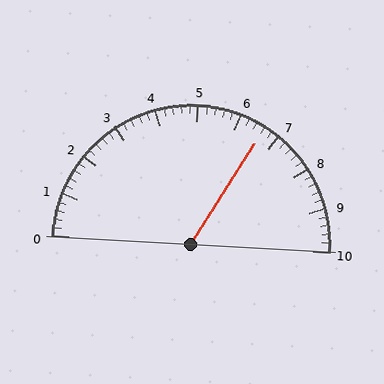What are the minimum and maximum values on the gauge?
The gauge ranges from 0 to 10.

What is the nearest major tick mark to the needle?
The nearest major tick mark is 7.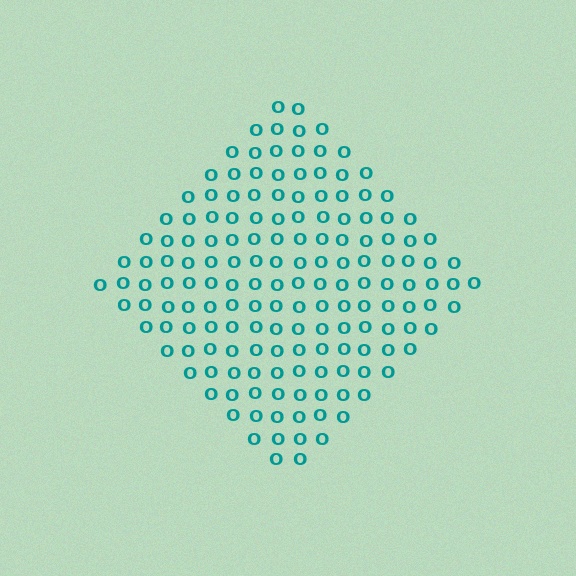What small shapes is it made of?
It is made of small letter O's.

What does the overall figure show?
The overall figure shows a diamond.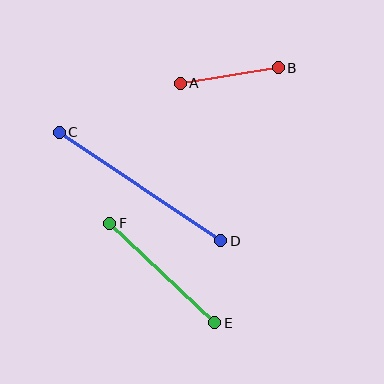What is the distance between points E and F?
The distance is approximately 144 pixels.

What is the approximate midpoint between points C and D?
The midpoint is at approximately (140, 187) pixels.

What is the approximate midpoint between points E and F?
The midpoint is at approximately (162, 273) pixels.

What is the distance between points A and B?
The distance is approximately 99 pixels.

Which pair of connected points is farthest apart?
Points C and D are farthest apart.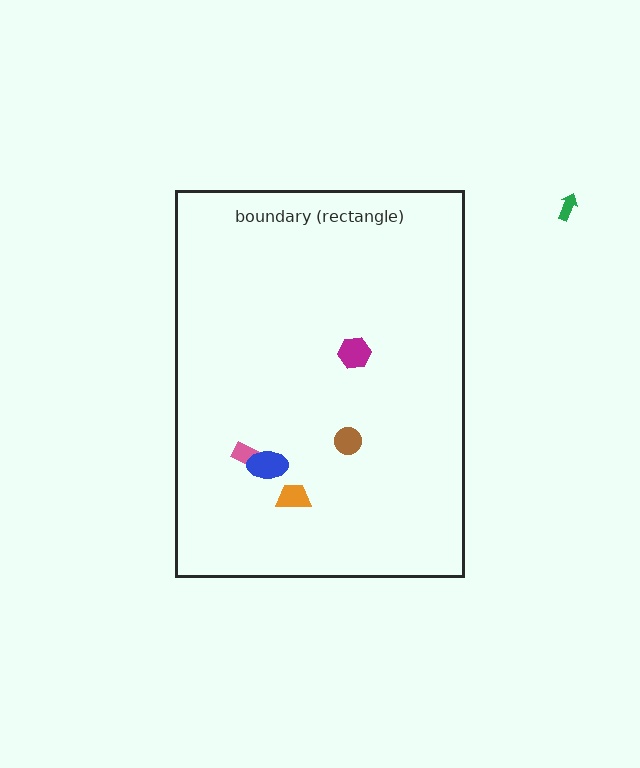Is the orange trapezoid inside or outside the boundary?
Inside.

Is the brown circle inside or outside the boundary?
Inside.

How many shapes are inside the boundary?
5 inside, 1 outside.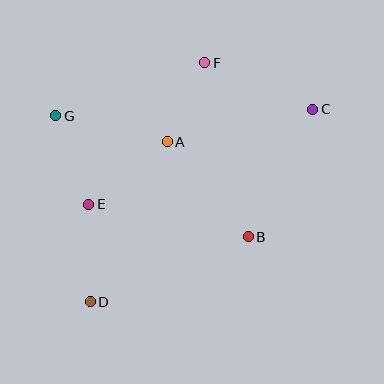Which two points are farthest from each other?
Points C and D are farthest from each other.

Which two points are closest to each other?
Points A and F are closest to each other.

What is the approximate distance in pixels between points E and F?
The distance between E and F is approximately 183 pixels.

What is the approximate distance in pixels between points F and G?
The distance between F and G is approximately 158 pixels.